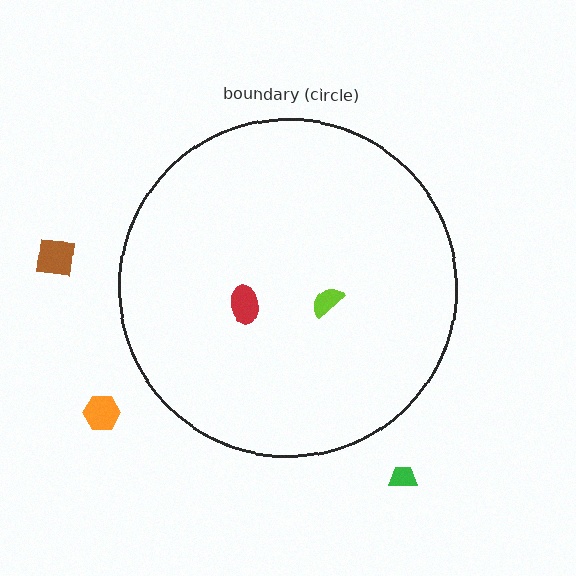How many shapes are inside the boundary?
2 inside, 3 outside.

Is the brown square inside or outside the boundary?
Outside.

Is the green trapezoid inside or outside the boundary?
Outside.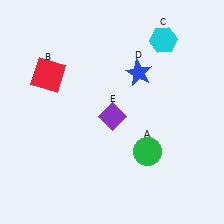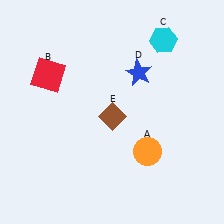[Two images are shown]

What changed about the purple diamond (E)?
In Image 1, E is purple. In Image 2, it changed to brown.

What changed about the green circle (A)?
In Image 1, A is green. In Image 2, it changed to orange.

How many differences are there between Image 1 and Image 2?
There are 2 differences between the two images.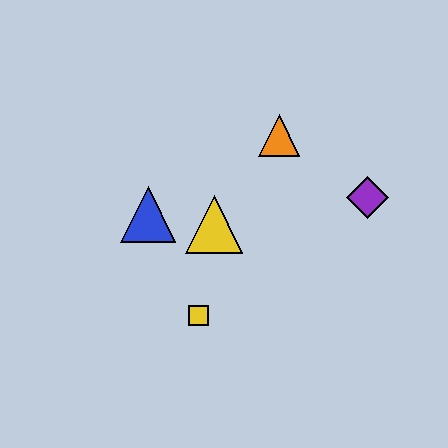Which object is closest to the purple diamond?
The orange triangle is closest to the purple diamond.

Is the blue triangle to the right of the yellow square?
No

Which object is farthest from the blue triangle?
The purple diamond is farthest from the blue triangle.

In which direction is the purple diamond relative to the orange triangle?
The purple diamond is to the right of the orange triangle.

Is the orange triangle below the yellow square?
No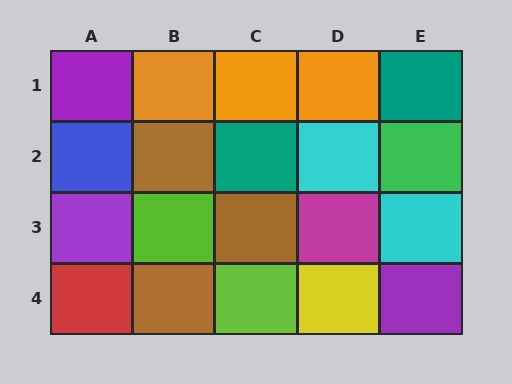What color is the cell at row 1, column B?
Orange.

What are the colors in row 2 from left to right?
Blue, brown, teal, cyan, green.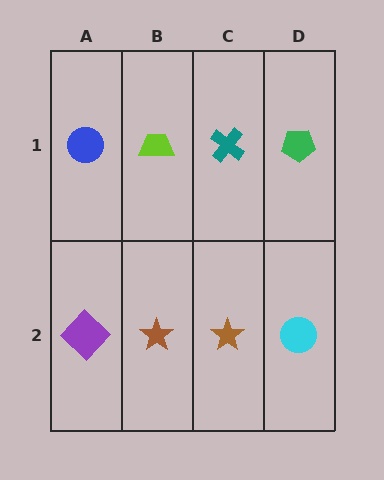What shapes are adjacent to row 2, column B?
A lime trapezoid (row 1, column B), a purple diamond (row 2, column A), a brown star (row 2, column C).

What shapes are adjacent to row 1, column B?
A brown star (row 2, column B), a blue circle (row 1, column A), a teal cross (row 1, column C).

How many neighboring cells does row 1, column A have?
2.